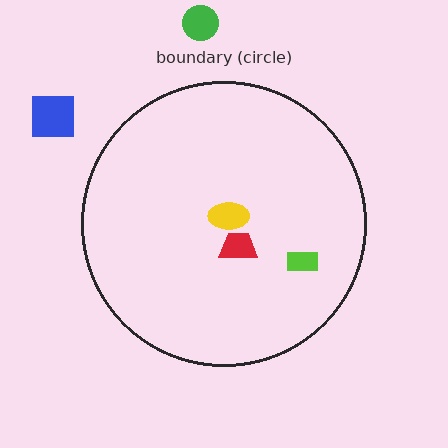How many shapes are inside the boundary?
3 inside, 2 outside.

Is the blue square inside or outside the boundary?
Outside.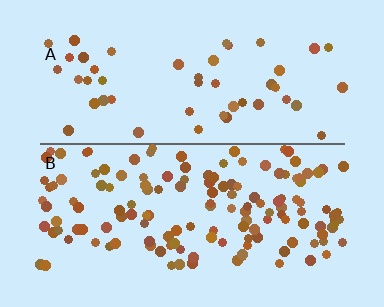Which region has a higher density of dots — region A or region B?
B (the bottom).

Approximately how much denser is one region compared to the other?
Approximately 2.9× — region B over region A.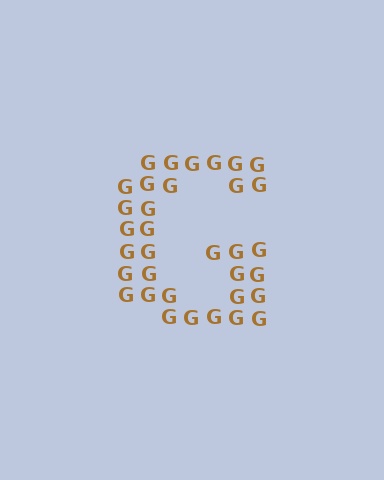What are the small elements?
The small elements are letter G's.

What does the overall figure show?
The overall figure shows the letter G.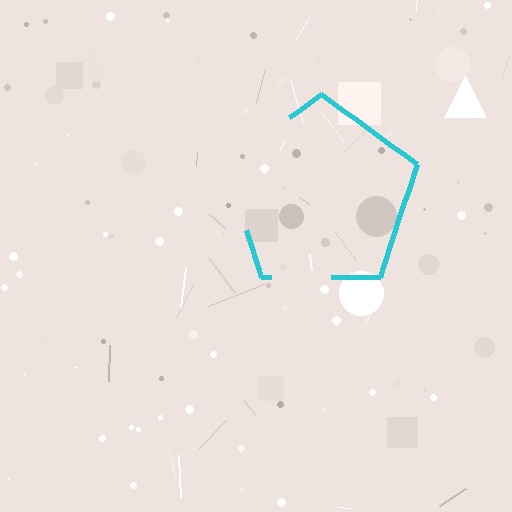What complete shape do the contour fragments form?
The contour fragments form a pentagon.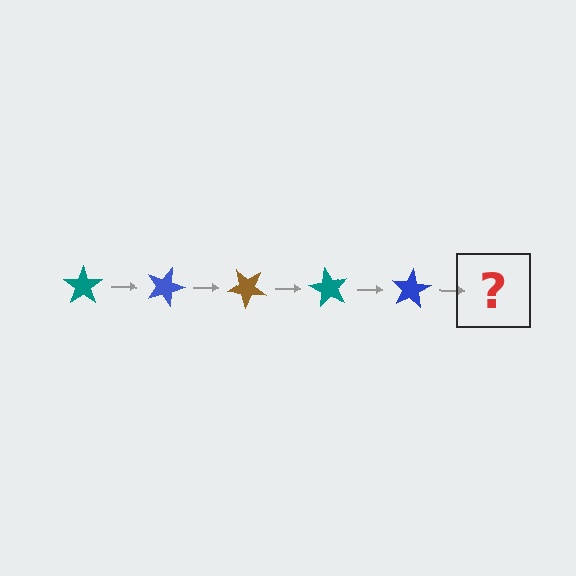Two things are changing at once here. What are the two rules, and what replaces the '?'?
The two rules are that it rotates 20 degrees each step and the color cycles through teal, blue, and brown. The '?' should be a brown star, rotated 100 degrees from the start.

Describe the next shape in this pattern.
It should be a brown star, rotated 100 degrees from the start.